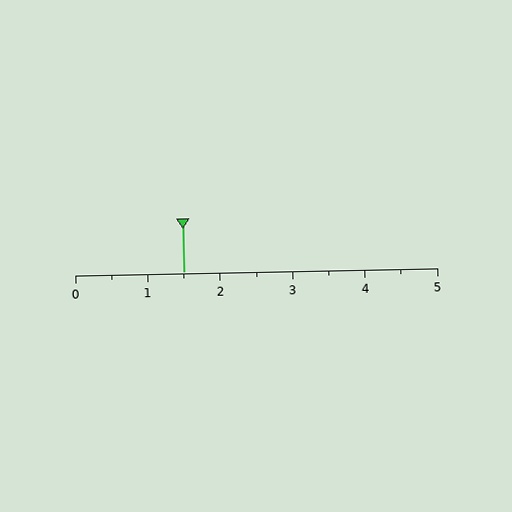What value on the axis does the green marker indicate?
The marker indicates approximately 1.5.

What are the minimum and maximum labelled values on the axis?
The axis runs from 0 to 5.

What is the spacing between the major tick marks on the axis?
The major ticks are spaced 1 apart.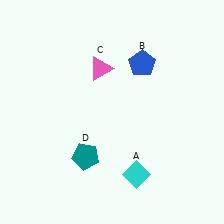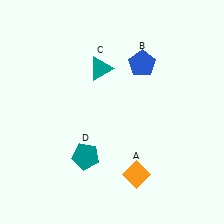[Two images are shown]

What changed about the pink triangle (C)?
In Image 1, C is pink. In Image 2, it changed to teal.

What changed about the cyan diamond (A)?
In Image 1, A is cyan. In Image 2, it changed to orange.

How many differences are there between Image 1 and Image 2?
There are 2 differences between the two images.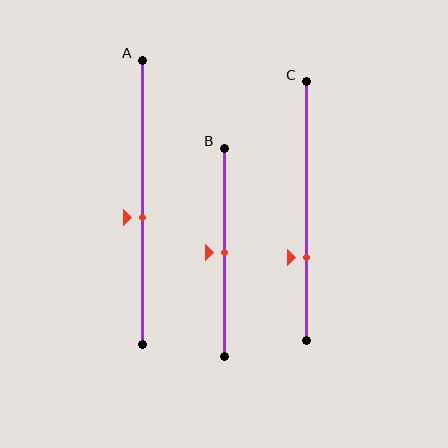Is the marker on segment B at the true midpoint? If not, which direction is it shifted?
Yes, the marker on segment B is at the true midpoint.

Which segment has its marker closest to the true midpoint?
Segment B has its marker closest to the true midpoint.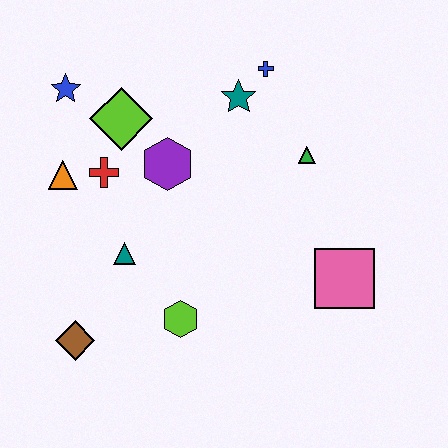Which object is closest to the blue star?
The lime diamond is closest to the blue star.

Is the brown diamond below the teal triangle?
Yes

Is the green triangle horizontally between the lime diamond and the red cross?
No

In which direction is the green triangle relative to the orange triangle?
The green triangle is to the right of the orange triangle.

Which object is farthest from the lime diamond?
The pink square is farthest from the lime diamond.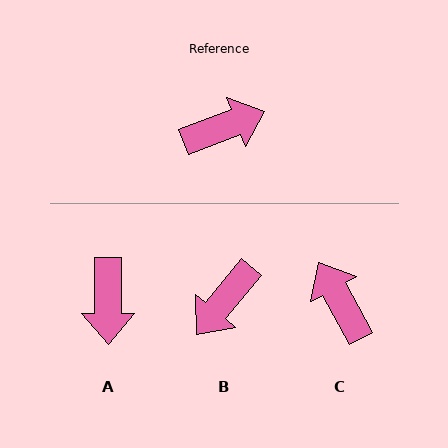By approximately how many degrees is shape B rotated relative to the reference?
Approximately 150 degrees clockwise.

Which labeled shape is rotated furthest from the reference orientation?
B, about 150 degrees away.